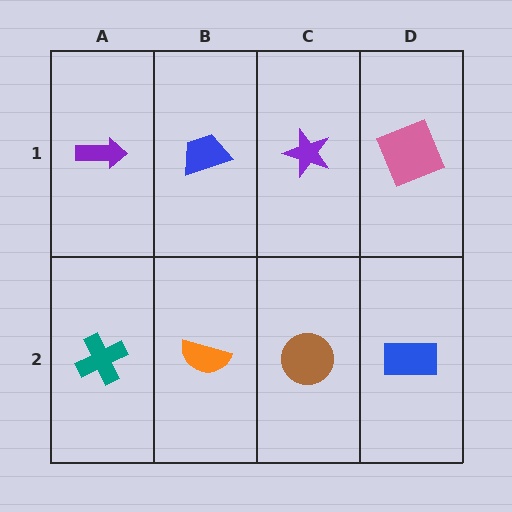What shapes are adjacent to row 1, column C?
A brown circle (row 2, column C), a blue trapezoid (row 1, column B), a pink square (row 1, column D).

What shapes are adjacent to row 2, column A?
A purple arrow (row 1, column A), an orange semicircle (row 2, column B).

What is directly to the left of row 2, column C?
An orange semicircle.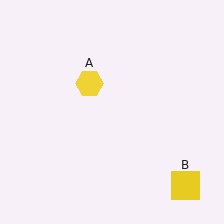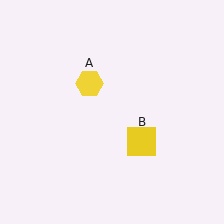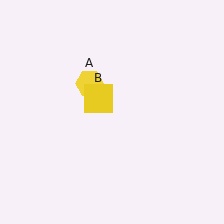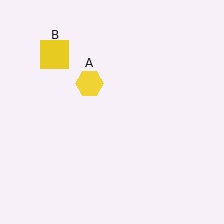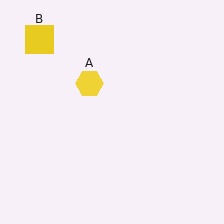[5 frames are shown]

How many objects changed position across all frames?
1 object changed position: yellow square (object B).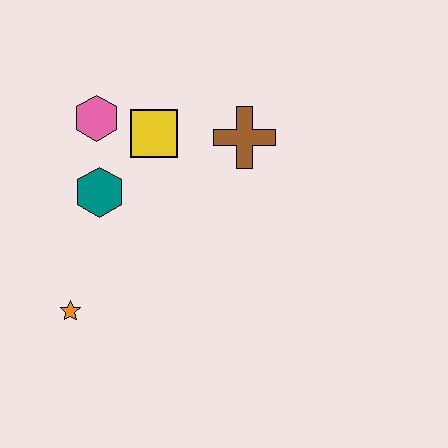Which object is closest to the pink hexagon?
The yellow square is closest to the pink hexagon.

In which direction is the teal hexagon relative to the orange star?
The teal hexagon is above the orange star.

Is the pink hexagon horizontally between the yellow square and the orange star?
Yes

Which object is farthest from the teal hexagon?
The brown cross is farthest from the teal hexagon.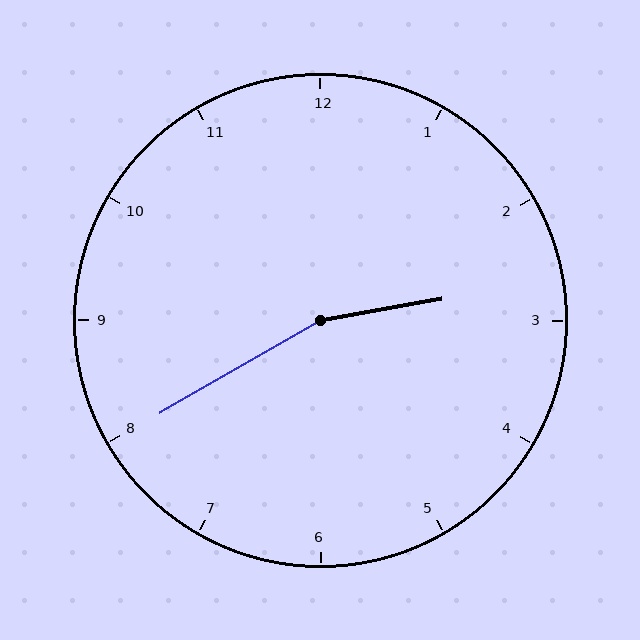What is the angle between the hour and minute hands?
Approximately 160 degrees.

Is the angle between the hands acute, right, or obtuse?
It is obtuse.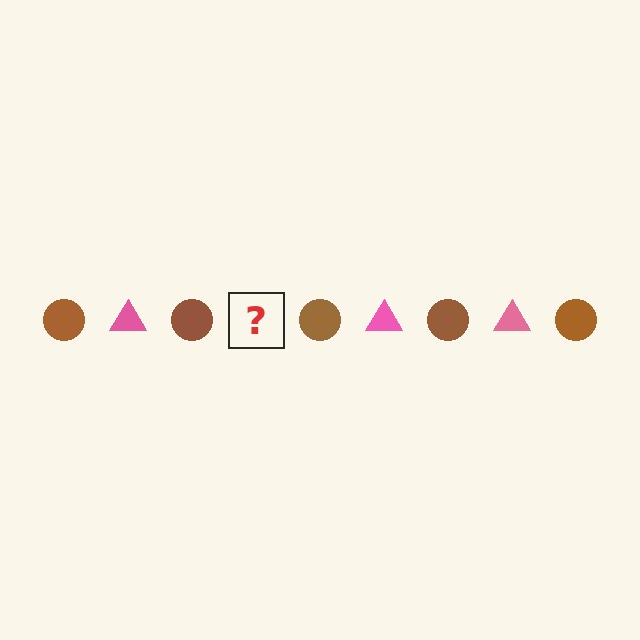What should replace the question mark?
The question mark should be replaced with a pink triangle.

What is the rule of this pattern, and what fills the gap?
The rule is that the pattern alternates between brown circle and pink triangle. The gap should be filled with a pink triangle.